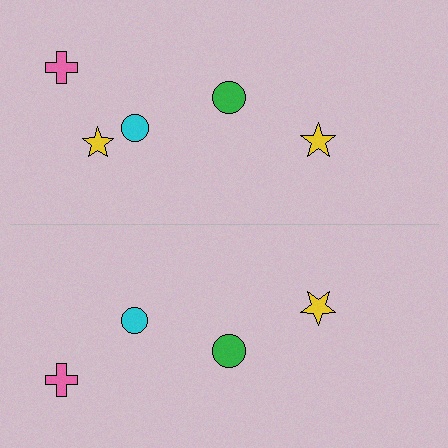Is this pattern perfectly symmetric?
No, the pattern is not perfectly symmetric. A yellow star is missing from the bottom side.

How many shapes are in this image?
There are 9 shapes in this image.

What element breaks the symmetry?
A yellow star is missing from the bottom side.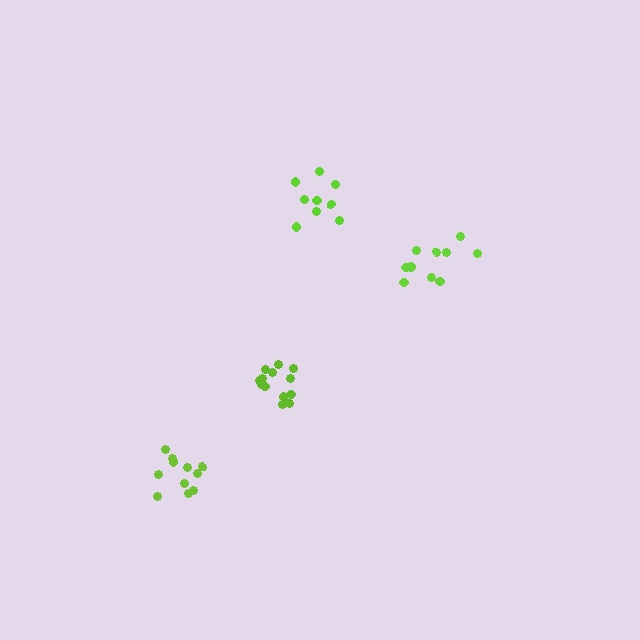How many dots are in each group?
Group 1: 11 dots, Group 2: 9 dots, Group 3: 10 dots, Group 4: 14 dots (44 total).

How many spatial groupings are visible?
There are 4 spatial groupings.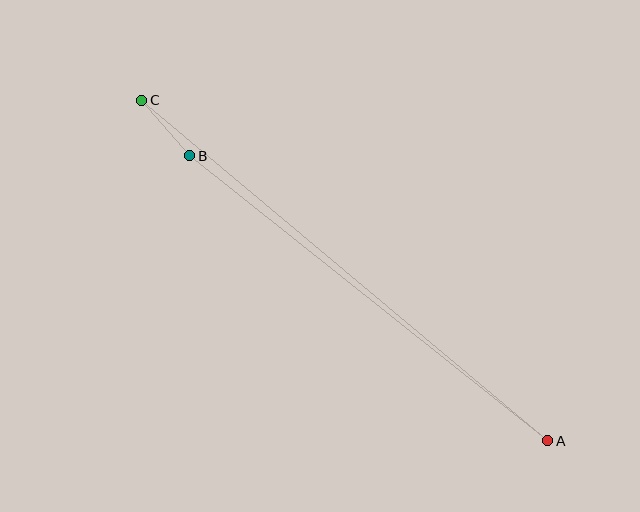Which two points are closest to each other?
Points B and C are closest to each other.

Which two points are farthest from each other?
Points A and C are farthest from each other.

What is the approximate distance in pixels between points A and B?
The distance between A and B is approximately 458 pixels.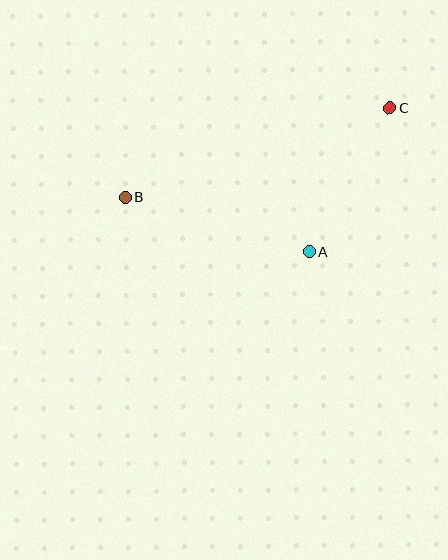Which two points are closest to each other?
Points A and C are closest to each other.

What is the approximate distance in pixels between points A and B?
The distance between A and B is approximately 192 pixels.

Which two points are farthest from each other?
Points B and C are farthest from each other.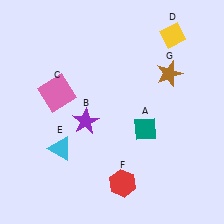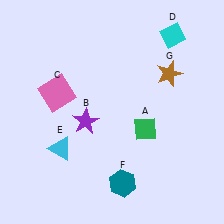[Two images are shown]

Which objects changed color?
A changed from teal to green. D changed from yellow to cyan. F changed from red to teal.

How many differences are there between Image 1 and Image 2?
There are 3 differences between the two images.